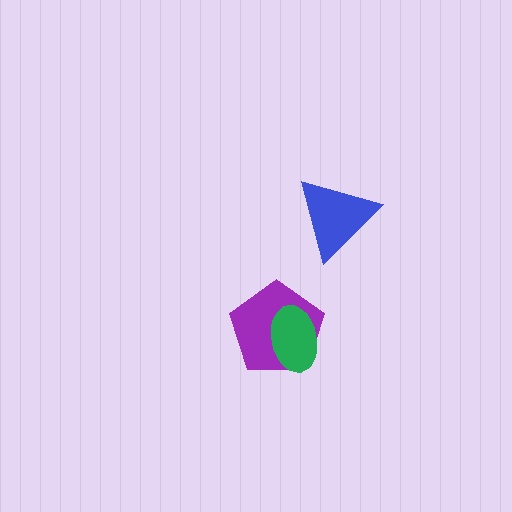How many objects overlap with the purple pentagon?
1 object overlaps with the purple pentagon.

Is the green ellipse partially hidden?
No, no other shape covers it.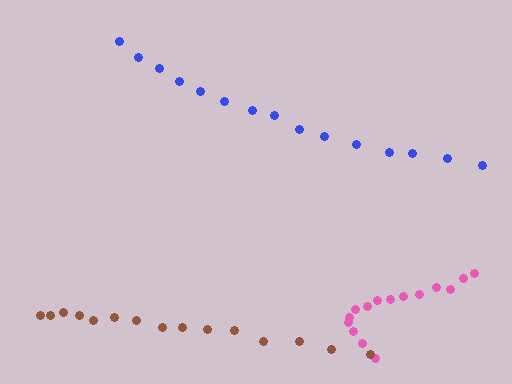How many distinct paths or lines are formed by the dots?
There are 3 distinct paths.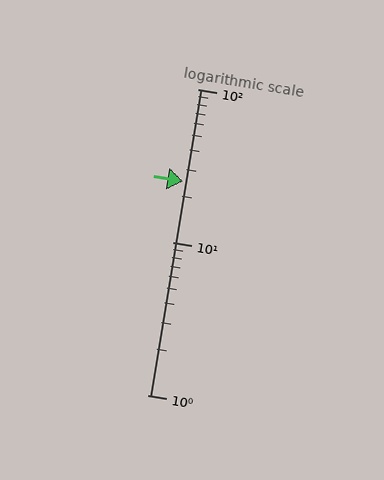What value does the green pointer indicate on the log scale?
The pointer indicates approximately 25.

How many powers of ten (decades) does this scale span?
The scale spans 2 decades, from 1 to 100.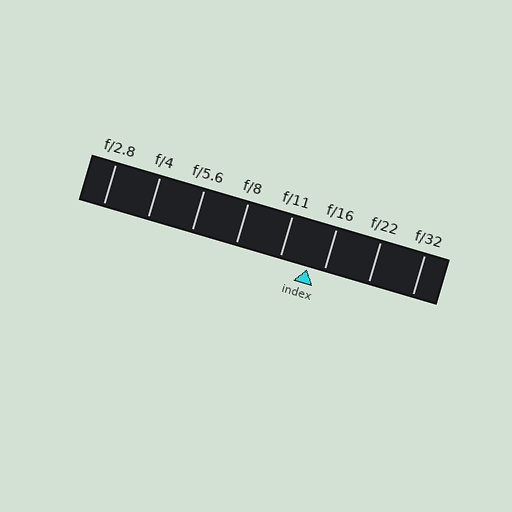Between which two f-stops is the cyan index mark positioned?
The index mark is between f/11 and f/16.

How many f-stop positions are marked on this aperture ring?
There are 8 f-stop positions marked.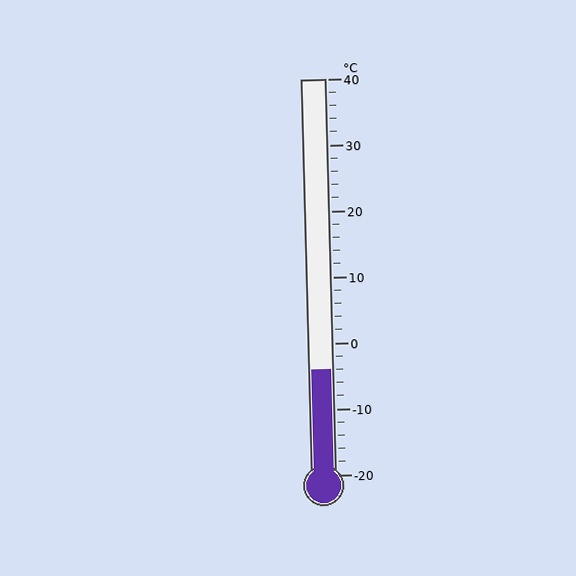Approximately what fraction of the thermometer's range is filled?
The thermometer is filled to approximately 25% of its range.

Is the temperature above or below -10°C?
The temperature is above -10°C.